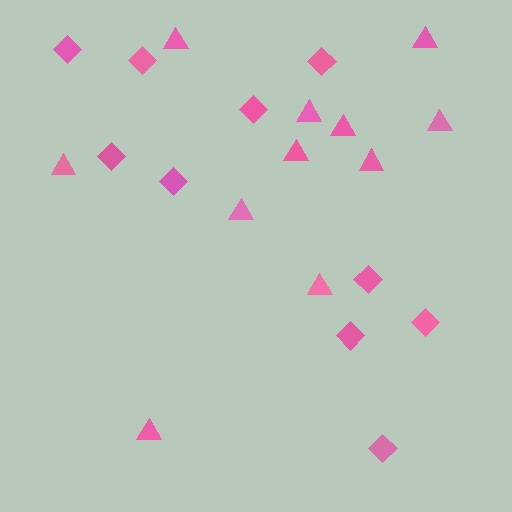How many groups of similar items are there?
There are 2 groups: one group of diamonds (10) and one group of triangles (11).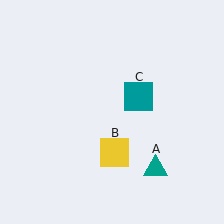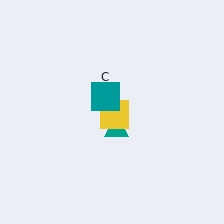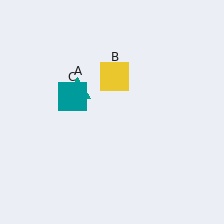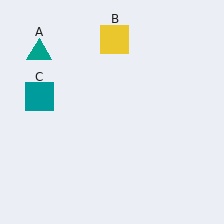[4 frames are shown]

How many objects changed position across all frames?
3 objects changed position: teal triangle (object A), yellow square (object B), teal square (object C).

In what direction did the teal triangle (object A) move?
The teal triangle (object A) moved up and to the left.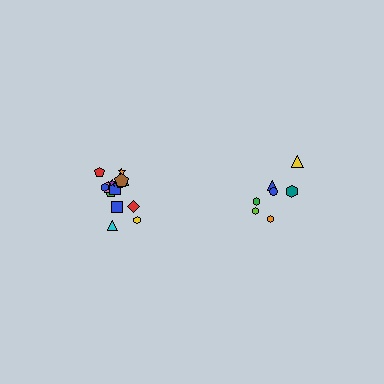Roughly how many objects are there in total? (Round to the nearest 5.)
Roughly 20 objects in total.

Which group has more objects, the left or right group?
The left group.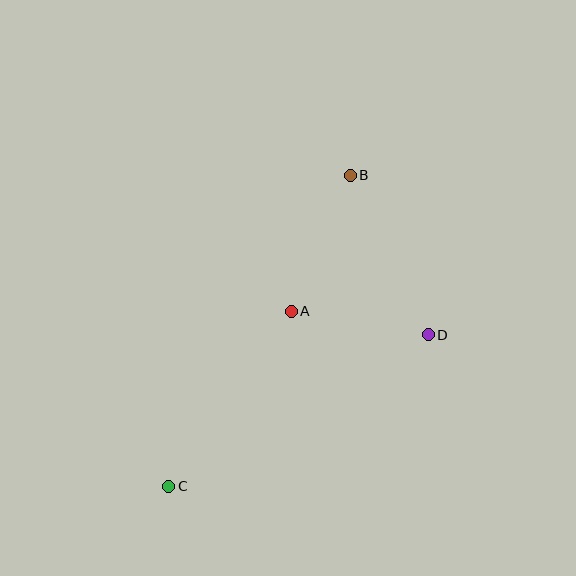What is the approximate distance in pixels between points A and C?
The distance between A and C is approximately 214 pixels.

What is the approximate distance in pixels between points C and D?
The distance between C and D is approximately 301 pixels.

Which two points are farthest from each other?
Points B and C are farthest from each other.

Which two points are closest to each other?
Points A and D are closest to each other.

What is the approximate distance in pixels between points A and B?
The distance between A and B is approximately 148 pixels.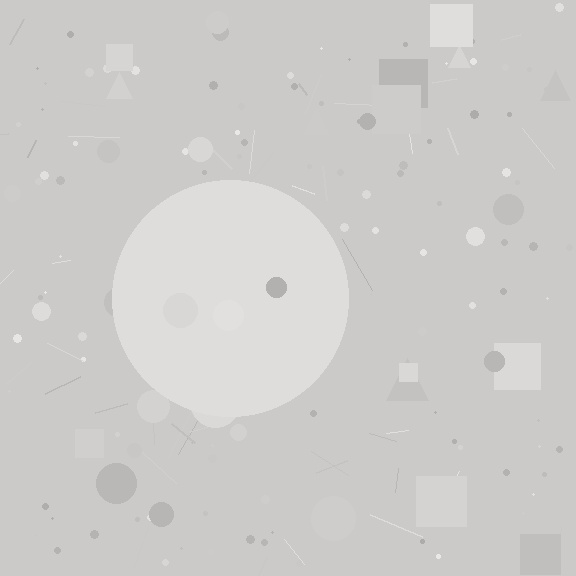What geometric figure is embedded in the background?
A circle is embedded in the background.